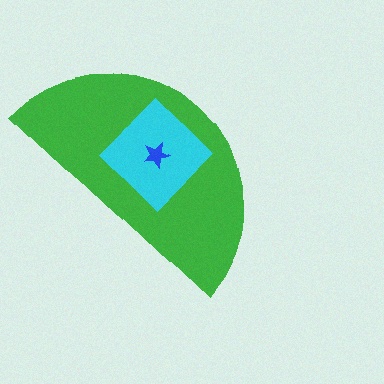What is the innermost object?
The blue star.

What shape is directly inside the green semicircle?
The cyan diamond.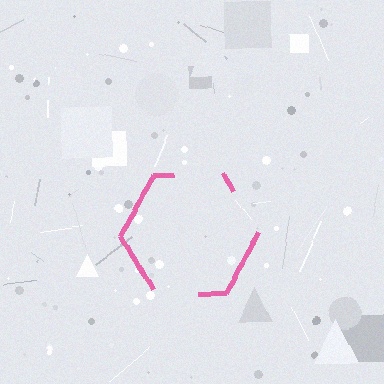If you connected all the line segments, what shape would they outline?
They would outline a hexagon.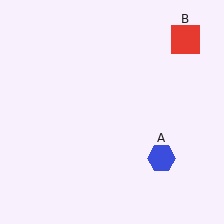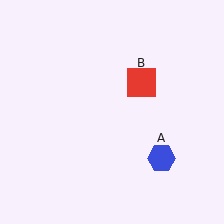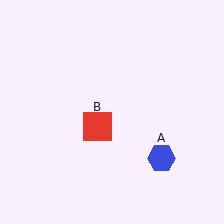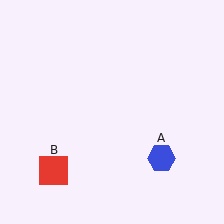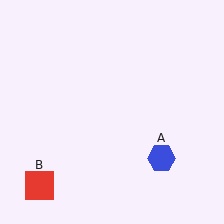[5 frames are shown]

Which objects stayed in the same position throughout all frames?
Blue hexagon (object A) remained stationary.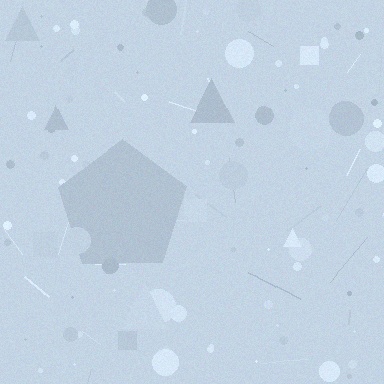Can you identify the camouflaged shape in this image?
The camouflaged shape is a pentagon.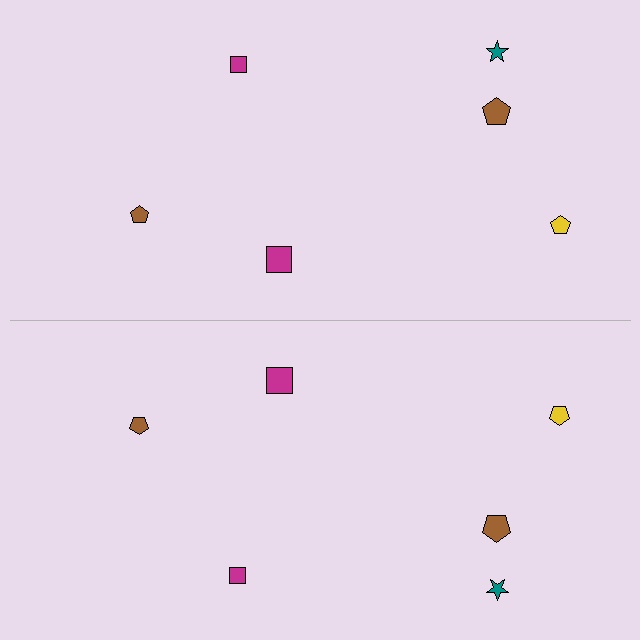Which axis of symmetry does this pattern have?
The pattern has a horizontal axis of symmetry running through the center of the image.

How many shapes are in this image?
There are 12 shapes in this image.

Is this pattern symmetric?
Yes, this pattern has bilateral (reflection) symmetry.